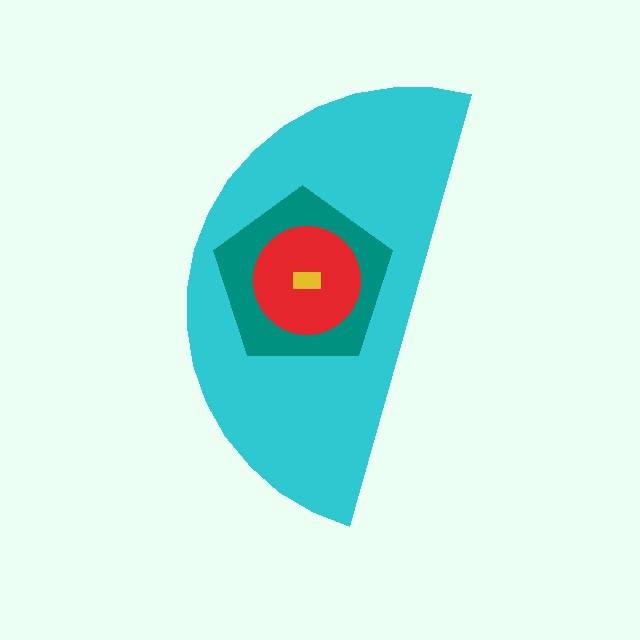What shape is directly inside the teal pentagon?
The red circle.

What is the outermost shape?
The cyan semicircle.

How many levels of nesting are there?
4.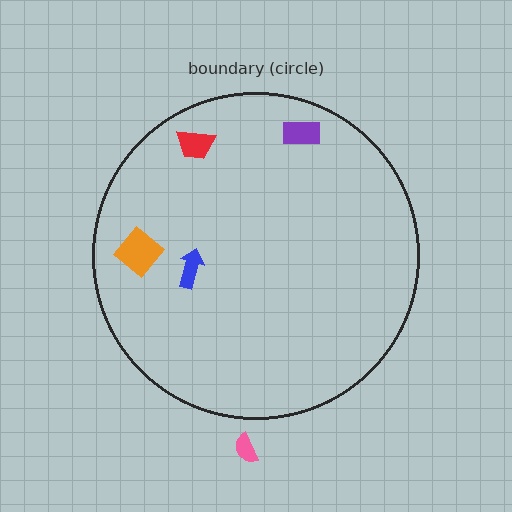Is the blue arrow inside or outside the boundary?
Inside.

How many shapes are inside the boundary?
4 inside, 1 outside.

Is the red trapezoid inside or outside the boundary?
Inside.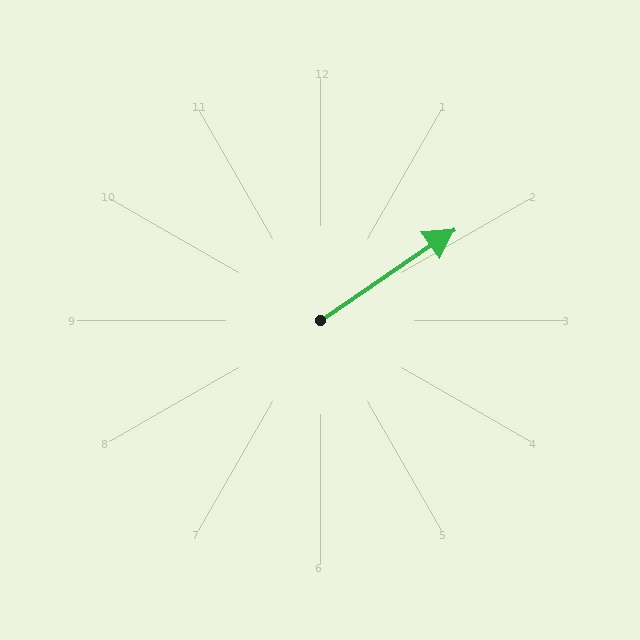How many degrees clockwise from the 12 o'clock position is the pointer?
Approximately 56 degrees.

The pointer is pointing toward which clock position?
Roughly 2 o'clock.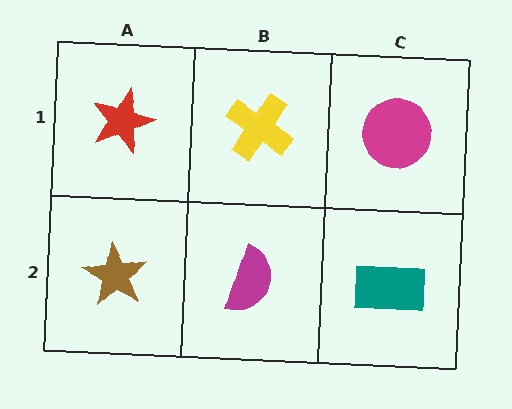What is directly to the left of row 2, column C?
A magenta semicircle.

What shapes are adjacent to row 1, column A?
A brown star (row 2, column A), a yellow cross (row 1, column B).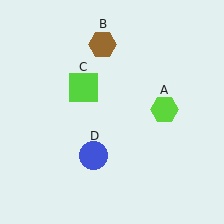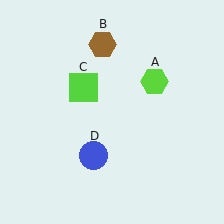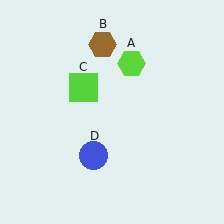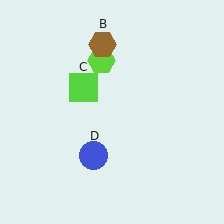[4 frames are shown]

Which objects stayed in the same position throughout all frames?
Brown hexagon (object B) and lime square (object C) and blue circle (object D) remained stationary.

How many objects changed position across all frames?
1 object changed position: lime hexagon (object A).